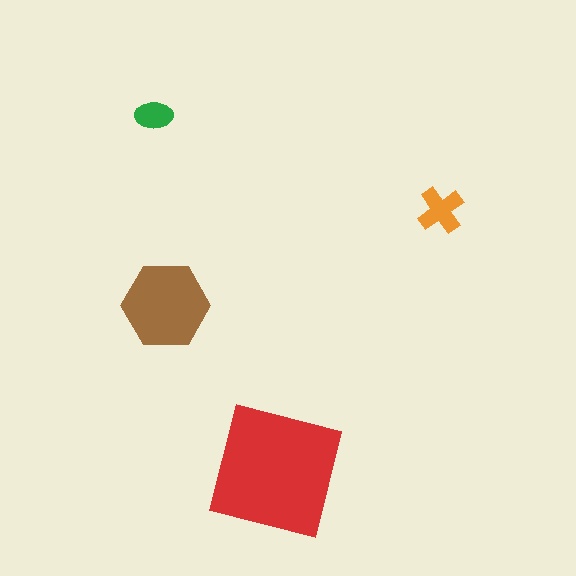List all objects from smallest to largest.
The green ellipse, the orange cross, the brown hexagon, the red square.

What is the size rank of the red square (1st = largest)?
1st.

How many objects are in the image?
There are 4 objects in the image.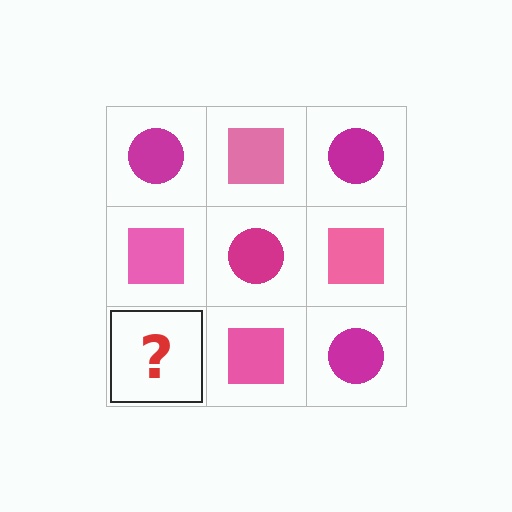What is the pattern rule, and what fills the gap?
The rule is that it alternates magenta circle and pink square in a checkerboard pattern. The gap should be filled with a magenta circle.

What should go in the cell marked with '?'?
The missing cell should contain a magenta circle.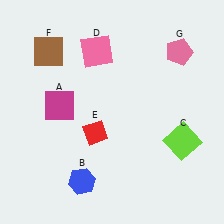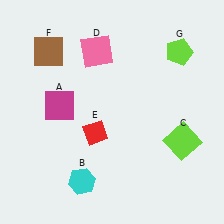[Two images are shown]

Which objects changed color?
B changed from blue to cyan. G changed from pink to lime.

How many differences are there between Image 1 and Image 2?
There are 2 differences between the two images.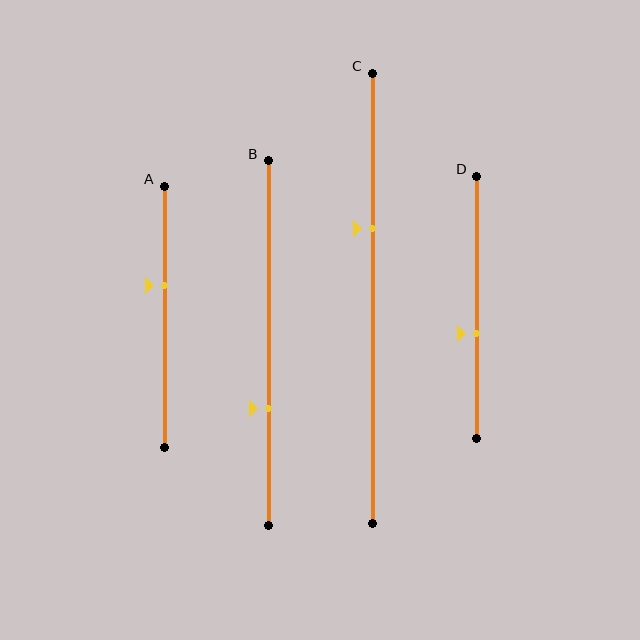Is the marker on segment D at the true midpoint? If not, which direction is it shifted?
No, the marker on segment D is shifted downward by about 10% of the segment length.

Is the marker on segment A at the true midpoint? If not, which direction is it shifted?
No, the marker on segment A is shifted upward by about 12% of the segment length.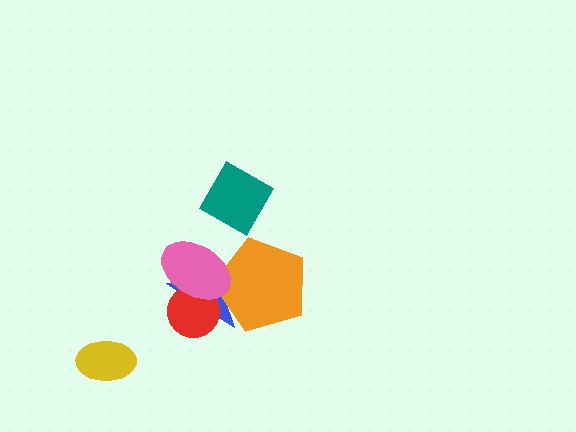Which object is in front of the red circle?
The pink ellipse is in front of the red circle.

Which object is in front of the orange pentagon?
The pink ellipse is in front of the orange pentagon.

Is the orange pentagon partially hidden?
Yes, it is partially covered by another shape.